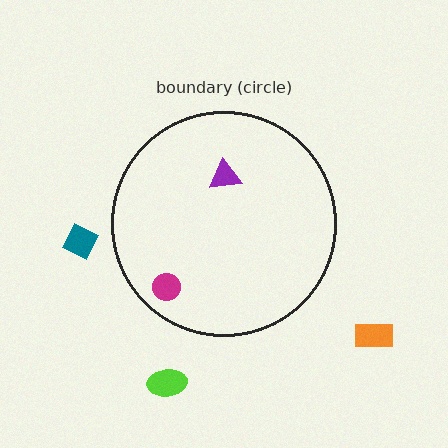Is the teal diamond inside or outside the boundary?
Outside.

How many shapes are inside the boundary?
2 inside, 3 outside.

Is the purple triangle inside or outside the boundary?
Inside.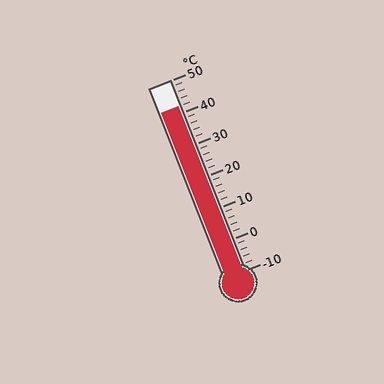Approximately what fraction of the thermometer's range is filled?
The thermometer is filled to approximately 85% of its range.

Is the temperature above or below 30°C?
The temperature is above 30°C.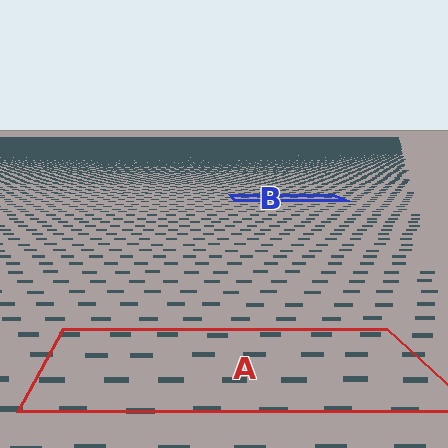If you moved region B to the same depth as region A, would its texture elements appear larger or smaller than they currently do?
They would appear larger. At a closer depth, the same texture elements are projected at a bigger on-screen size.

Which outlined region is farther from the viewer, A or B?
Region B is farther from the viewer — the texture elements inside it appear smaller and more densely packed.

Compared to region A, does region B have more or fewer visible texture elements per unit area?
Region B has more texture elements per unit area — they are packed more densely because it is farther away.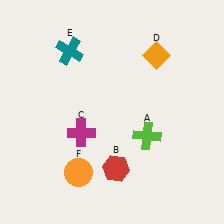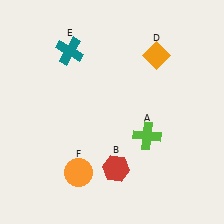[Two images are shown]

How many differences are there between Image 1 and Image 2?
There is 1 difference between the two images.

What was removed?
The magenta cross (C) was removed in Image 2.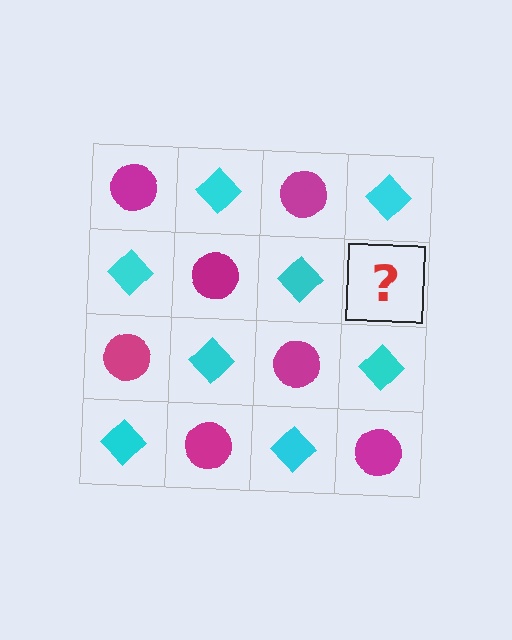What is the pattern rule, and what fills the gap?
The rule is that it alternates magenta circle and cyan diamond in a checkerboard pattern. The gap should be filled with a magenta circle.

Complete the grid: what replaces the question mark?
The question mark should be replaced with a magenta circle.